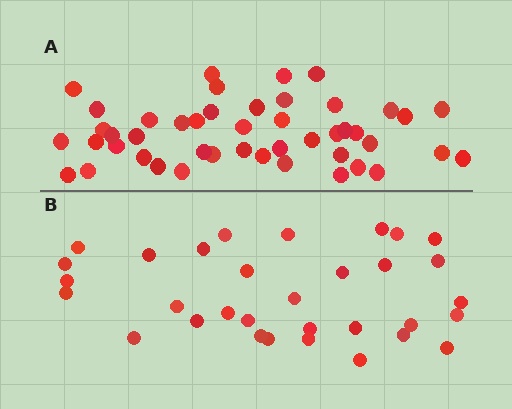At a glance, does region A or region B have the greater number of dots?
Region A (the top region) has more dots.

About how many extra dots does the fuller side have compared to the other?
Region A has approximately 15 more dots than region B.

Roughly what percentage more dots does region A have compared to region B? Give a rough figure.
About 45% more.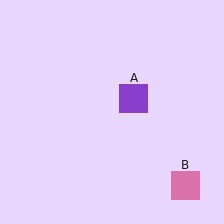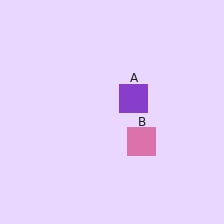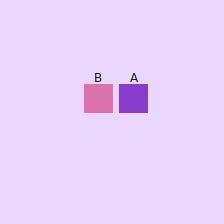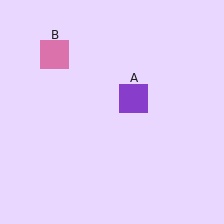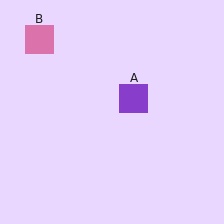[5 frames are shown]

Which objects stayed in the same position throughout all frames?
Purple square (object A) remained stationary.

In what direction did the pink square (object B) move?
The pink square (object B) moved up and to the left.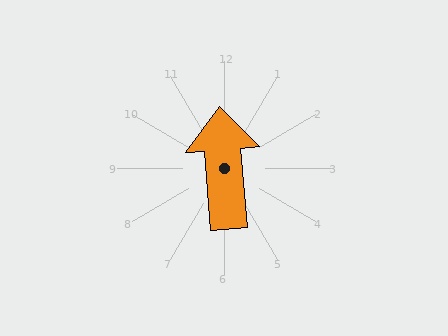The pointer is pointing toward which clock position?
Roughly 12 o'clock.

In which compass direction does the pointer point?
North.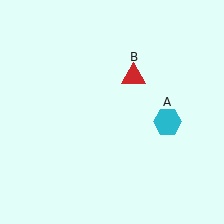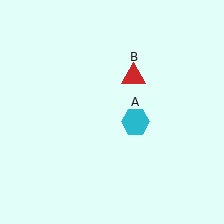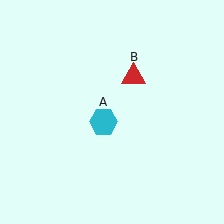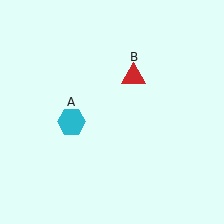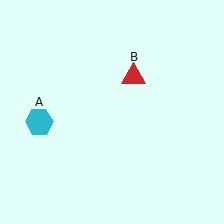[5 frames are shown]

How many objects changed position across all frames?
1 object changed position: cyan hexagon (object A).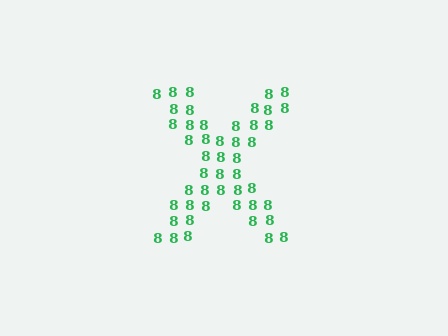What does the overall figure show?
The overall figure shows the letter X.